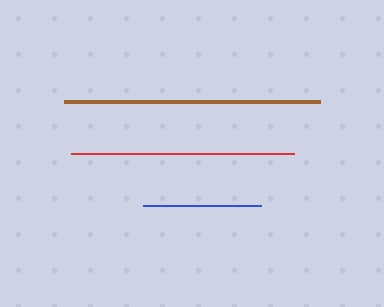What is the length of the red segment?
The red segment is approximately 224 pixels long.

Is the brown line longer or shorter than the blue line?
The brown line is longer than the blue line.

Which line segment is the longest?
The brown line is the longest at approximately 256 pixels.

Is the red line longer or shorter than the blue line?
The red line is longer than the blue line.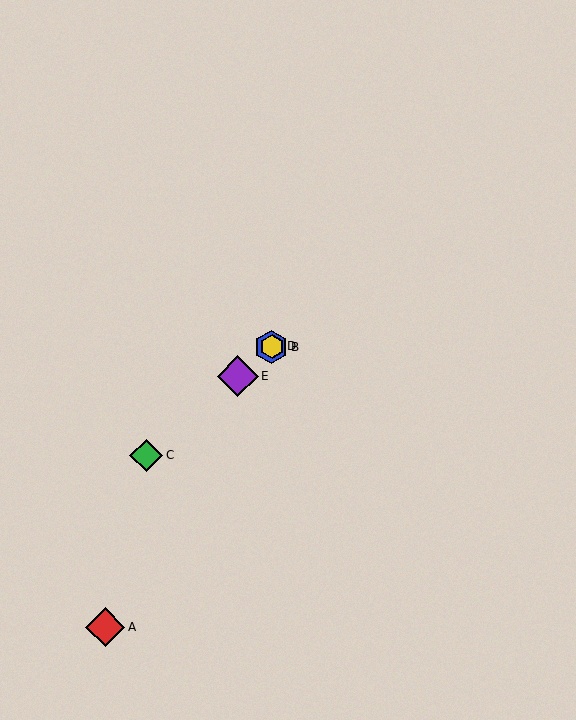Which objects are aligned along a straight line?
Objects B, C, D, E are aligned along a straight line.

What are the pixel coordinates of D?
Object D is at (272, 346).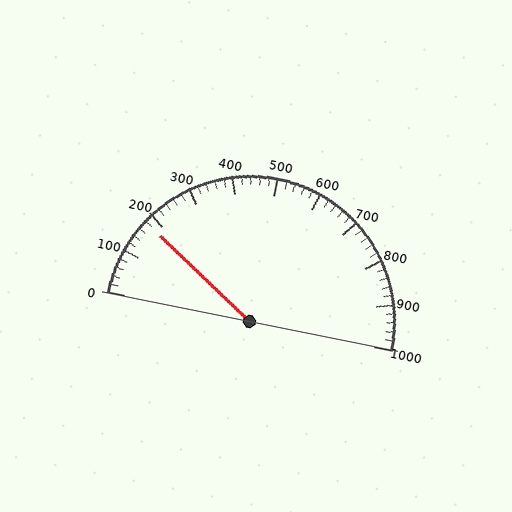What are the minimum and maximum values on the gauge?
The gauge ranges from 0 to 1000.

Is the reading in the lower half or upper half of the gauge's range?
The reading is in the lower half of the range (0 to 1000).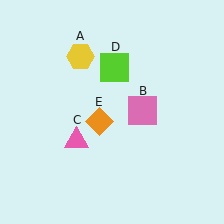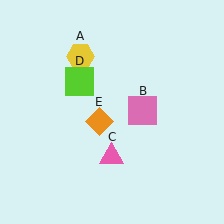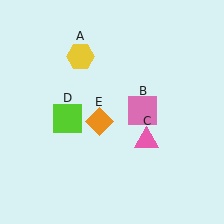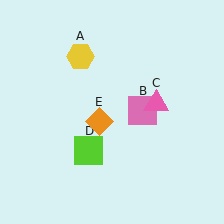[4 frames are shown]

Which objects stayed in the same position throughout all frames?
Yellow hexagon (object A) and pink square (object B) and orange diamond (object E) remained stationary.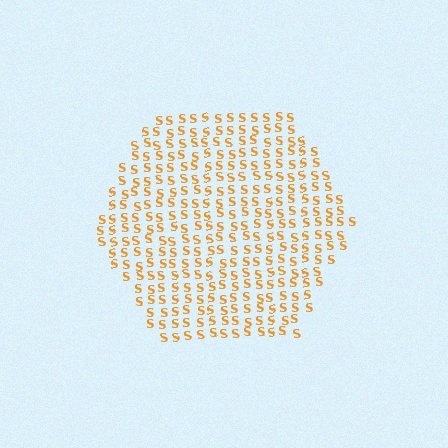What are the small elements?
The small elements are letter S's.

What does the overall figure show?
The overall figure shows a hexagon.